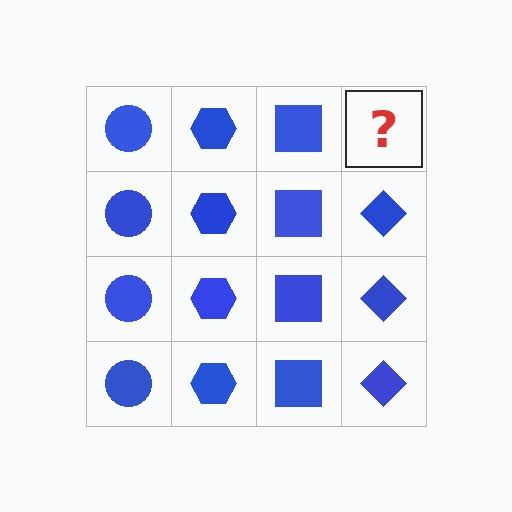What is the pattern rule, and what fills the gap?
The rule is that each column has a consistent shape. The gap should be filled with a blue diamond.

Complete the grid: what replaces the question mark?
The question mark should be replaced with a blue diamond.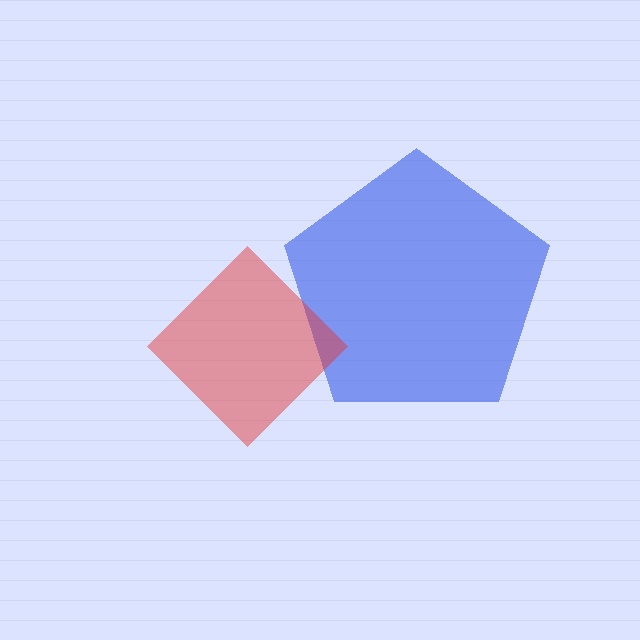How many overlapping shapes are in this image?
There are 2 overlapping shapes in the image.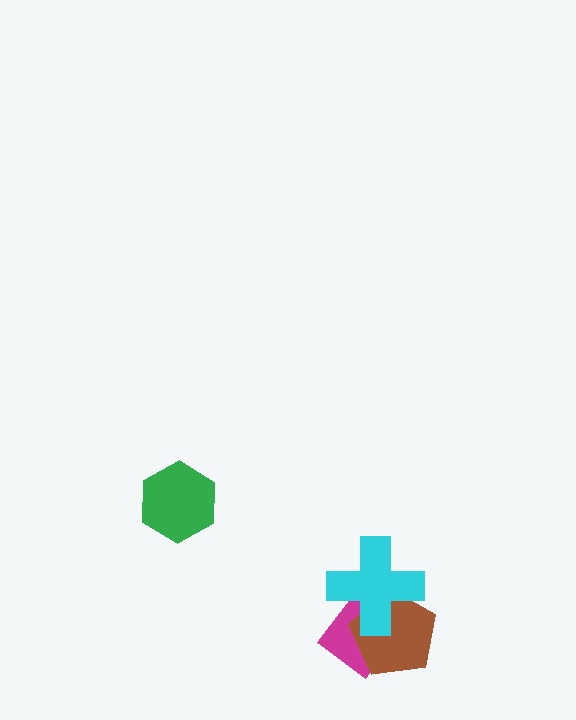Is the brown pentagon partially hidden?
Yes, it is partially covered by another shape.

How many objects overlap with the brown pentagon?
2 objects overlap with the brown pentagon.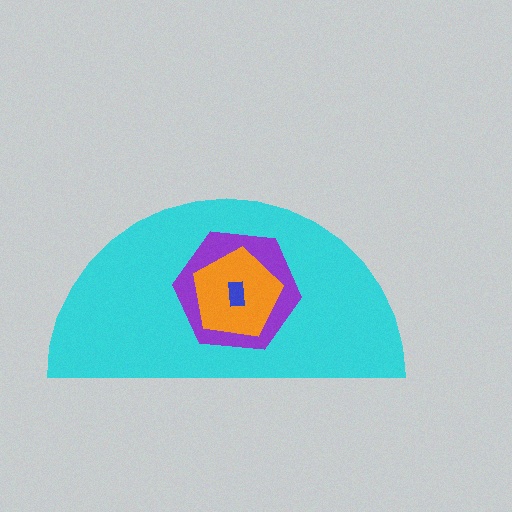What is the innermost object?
The blue rectangle.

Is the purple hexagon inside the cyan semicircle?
Yes.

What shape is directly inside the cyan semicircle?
The purple hexagon.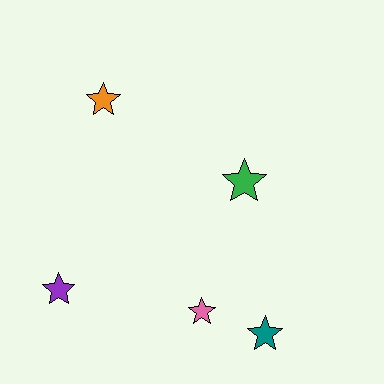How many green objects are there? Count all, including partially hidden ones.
There is 1 green object.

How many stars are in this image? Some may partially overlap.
There are 5 stars.